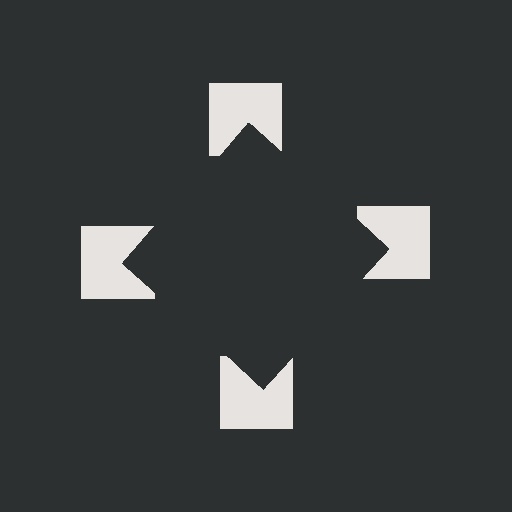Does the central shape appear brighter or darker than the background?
It typically appears slightly darker than the background, even though no actual brightness change is drawn.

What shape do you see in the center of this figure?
An illusory square — its edges are inferred from the aligned wedge cuts in the notched squares, not physically drawn.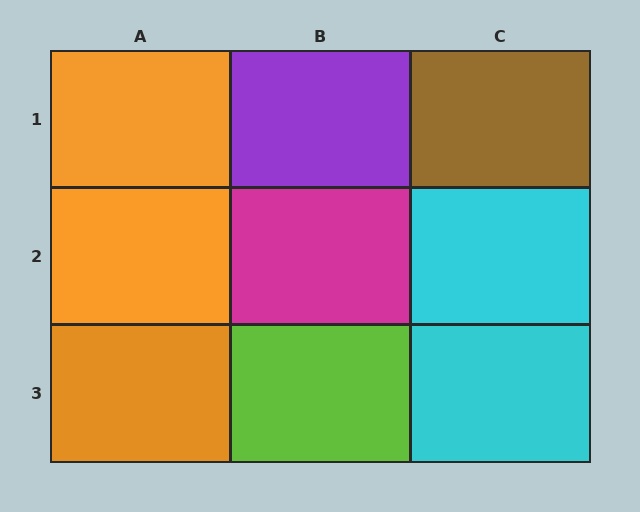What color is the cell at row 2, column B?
Magenta.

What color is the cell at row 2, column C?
Cyan.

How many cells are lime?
1 cell is lime.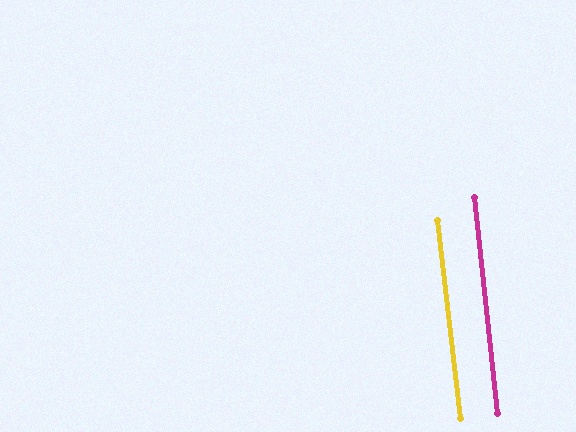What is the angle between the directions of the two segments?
Approximately 0 degrees.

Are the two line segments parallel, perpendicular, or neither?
Parallel — their directions differ by only 0.4°.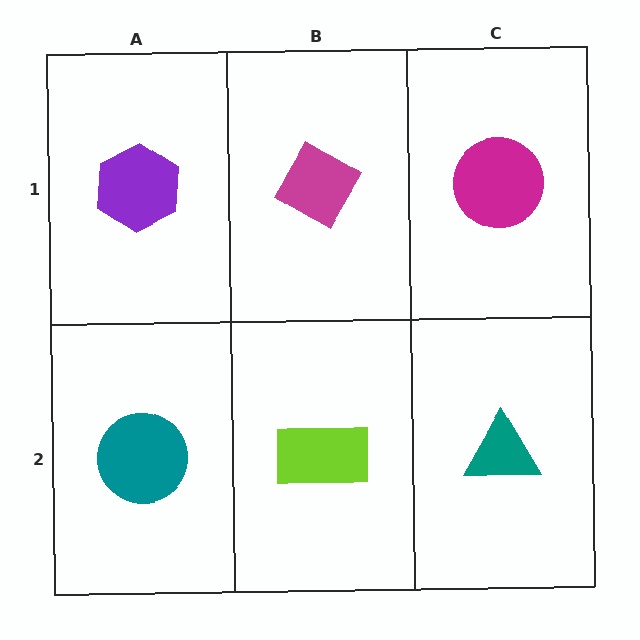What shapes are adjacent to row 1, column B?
A lime rectangle (row 2, column B), a purple hexagon (row 1, column A), a magenta circle (row 1, column C).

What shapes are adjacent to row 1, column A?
A teal circle (row 2, column A), a magenta diamond (row 1, column B).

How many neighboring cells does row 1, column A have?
2.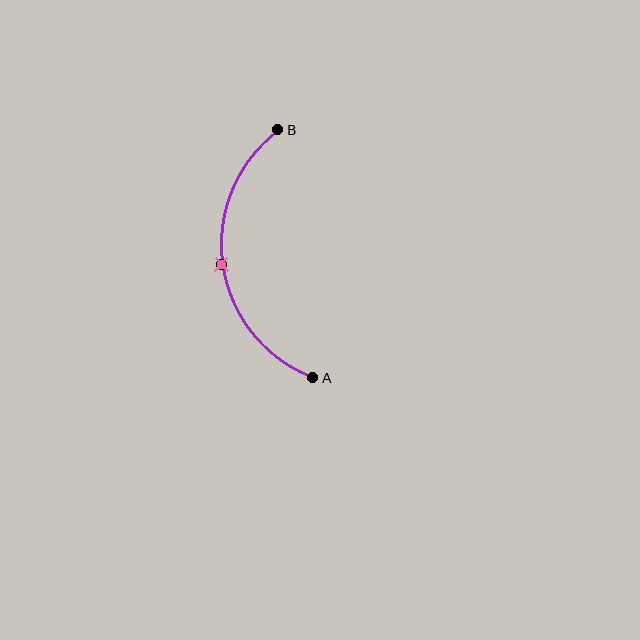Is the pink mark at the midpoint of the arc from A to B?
Yes. The pink mark lies on the arc at equal arc-length from both A and B — it is the arc midpoint.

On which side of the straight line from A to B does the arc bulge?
The arc bulges to the left of the straight line connecting A and B.